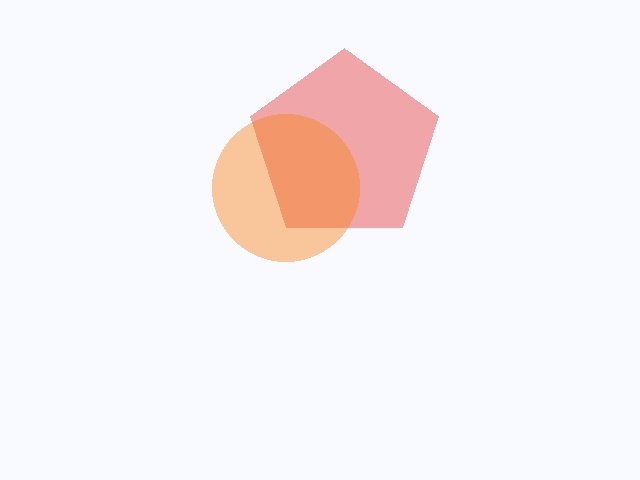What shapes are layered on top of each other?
The layered shapes are: a red pentagon, an orange circle.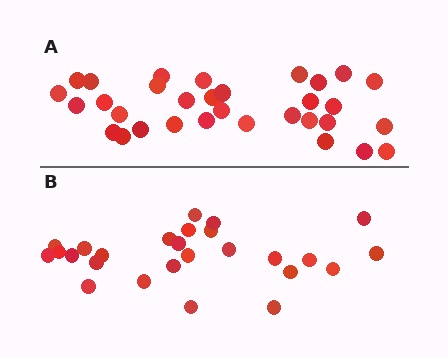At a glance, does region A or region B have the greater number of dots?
Region A (the top region) has more dots.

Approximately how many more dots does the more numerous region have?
Region A has about 6 more dots than region B.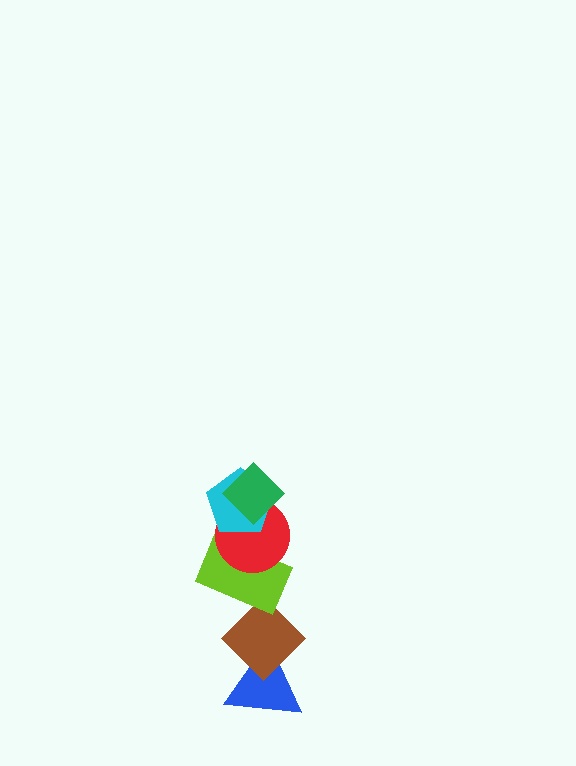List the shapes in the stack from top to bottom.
From top to bottom: the green diamond, the cyan pentagon, the red circle, the lime rectangle, the brown diamond, the blue triangle.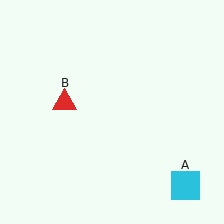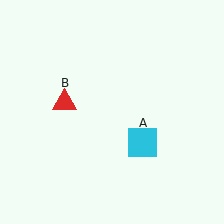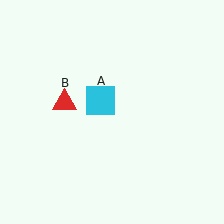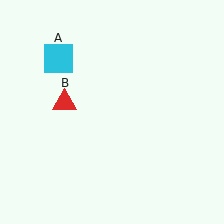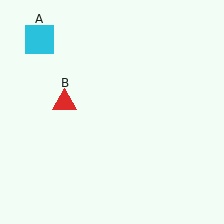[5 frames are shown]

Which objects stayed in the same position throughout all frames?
Red triangle (object B) remained stationary.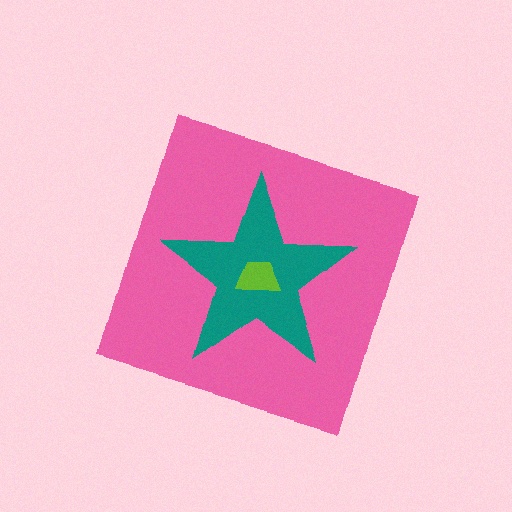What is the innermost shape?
The lime trapezoid.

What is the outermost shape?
The pink diamond.